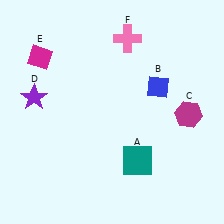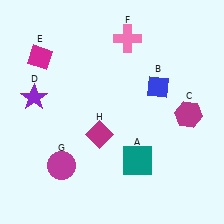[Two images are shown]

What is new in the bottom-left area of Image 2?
A magenta diamond (H) was added in the bottom-left area of Image 2.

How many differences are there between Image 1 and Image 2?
There are 2 differences between the two images.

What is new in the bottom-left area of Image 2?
A magenta circle (G) was added in the bottom-left area of Image 2.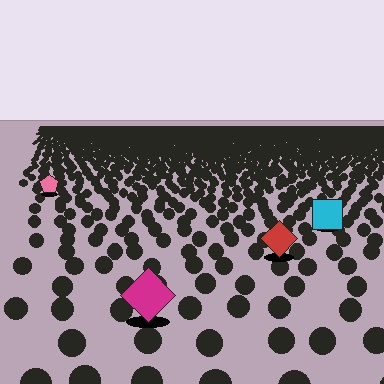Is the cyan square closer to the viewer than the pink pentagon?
Yes. The cyan square is closer — you can tell from the texture gradient: the ground texture is coarser near it.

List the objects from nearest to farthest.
From nearest to farthest: the magenta diamond, the red diamond, the cyan square, the pink pentagon.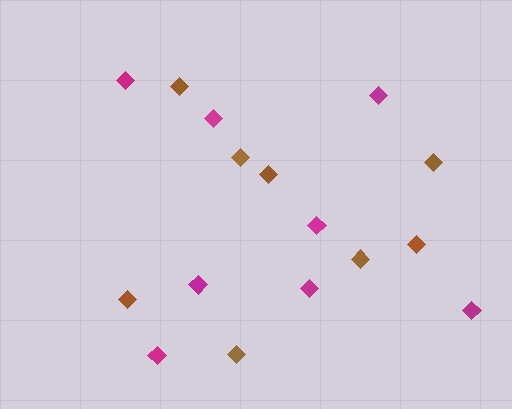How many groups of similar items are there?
There are 2 groups: one group of brown diamonds (8) and one group of magenta diamonds (8).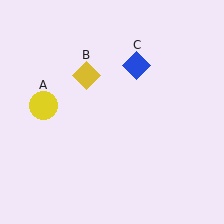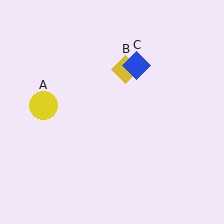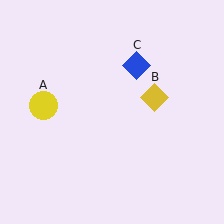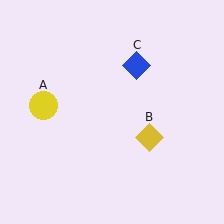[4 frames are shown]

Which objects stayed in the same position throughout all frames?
Yellow circle (object A) and blue diamond (object C) remained stationary.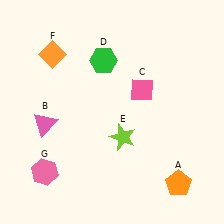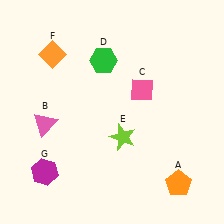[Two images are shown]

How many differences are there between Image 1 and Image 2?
There is 1 difference between the two images.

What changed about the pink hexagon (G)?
In Image 1, G is pink. In Image 2, it changed to magenta.